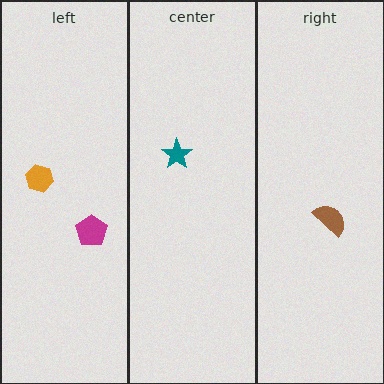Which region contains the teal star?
The center region.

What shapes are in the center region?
The teal star.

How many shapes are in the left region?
2.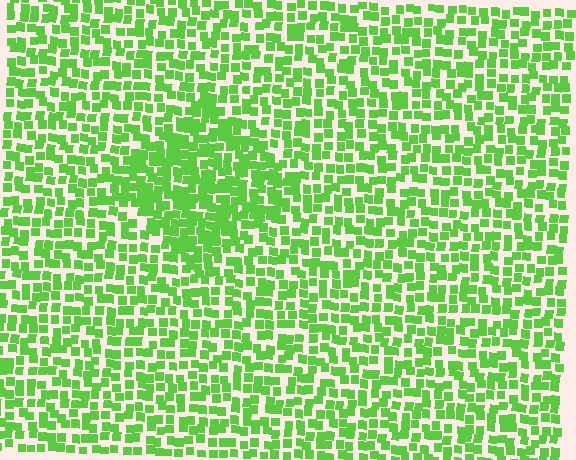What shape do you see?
I see a diamond.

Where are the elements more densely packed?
The elements are more densely packed inside the diamond boundary.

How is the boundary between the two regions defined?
The boundary is defined by a change in element density (approximately 1.6x ratio). All elements are the same color, size, and shape.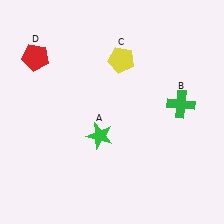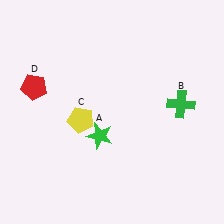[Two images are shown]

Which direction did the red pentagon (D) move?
The red pentagon (D) moved down.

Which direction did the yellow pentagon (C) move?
The yellow pentagon (C) moved down.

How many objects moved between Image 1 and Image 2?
2 objects moved between the two images.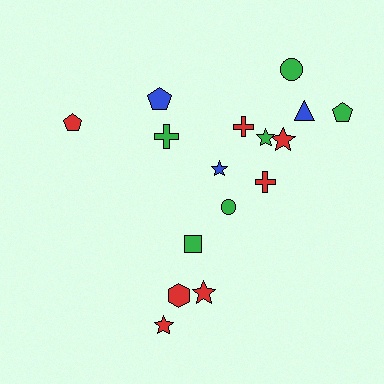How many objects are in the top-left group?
There are 3 objects.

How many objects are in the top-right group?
There are 8 objects.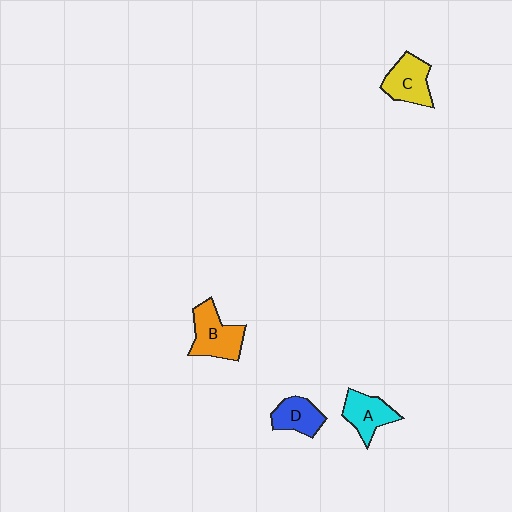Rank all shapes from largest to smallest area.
From largest to smallest: B (orange), C (yellow), A (cyan), D (blue).